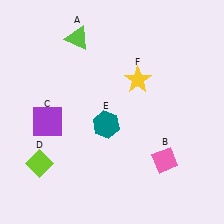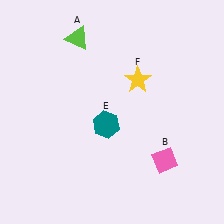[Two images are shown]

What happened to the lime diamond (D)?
The lime diamond (D) was removed in Image 2. It was in the bottom-left area of Image 1.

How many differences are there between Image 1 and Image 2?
There are 2 differences between the two images.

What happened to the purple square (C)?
The purple square (C) was removed in Image 2. It was in the bottom-left area of Image 1.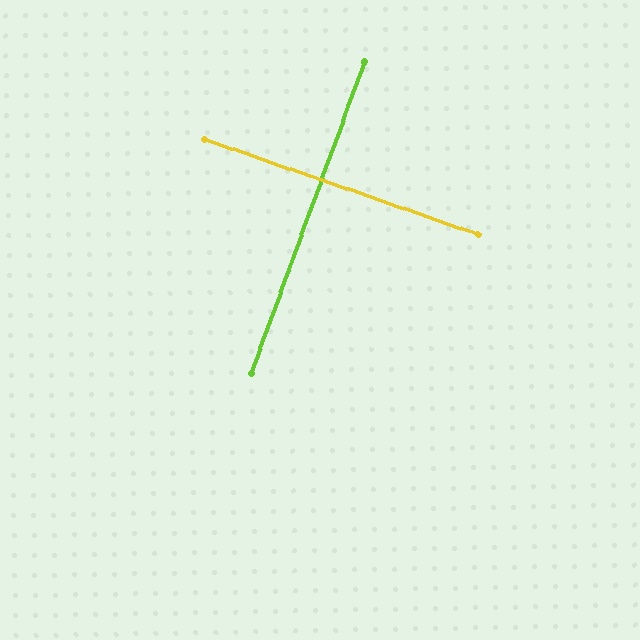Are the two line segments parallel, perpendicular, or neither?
Perpendicular — they meet at approximately 89°.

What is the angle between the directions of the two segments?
Approximately 89 degrees.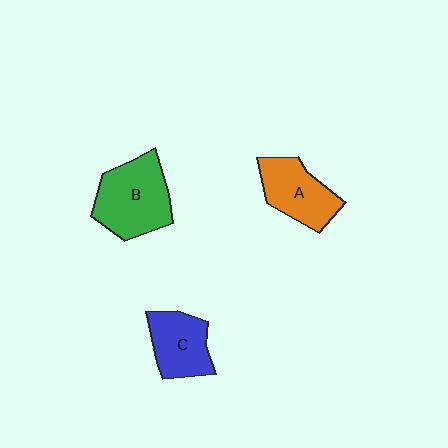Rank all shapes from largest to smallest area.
From largest to smallest: B (green), A (orange), C (blue).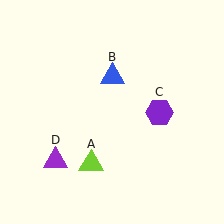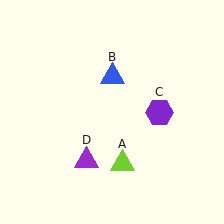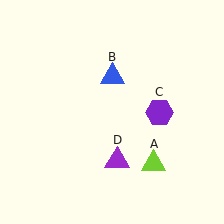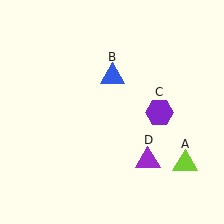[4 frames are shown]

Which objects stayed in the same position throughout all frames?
Blue triangle (object B) and purple hexagon (object C) remained stationary.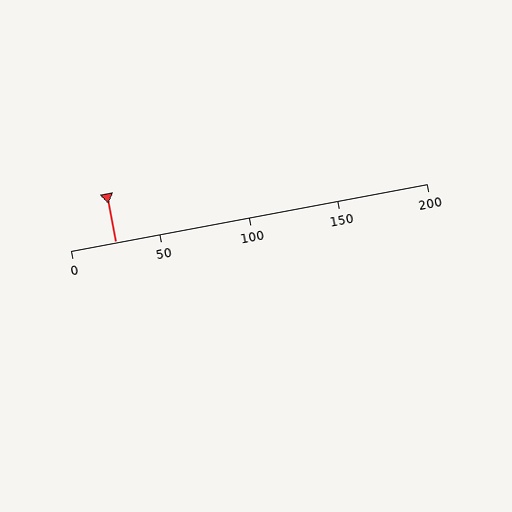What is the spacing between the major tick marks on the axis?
The major ticks are spaced 50 apart.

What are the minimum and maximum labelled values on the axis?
The axis runs from 0 to 200.